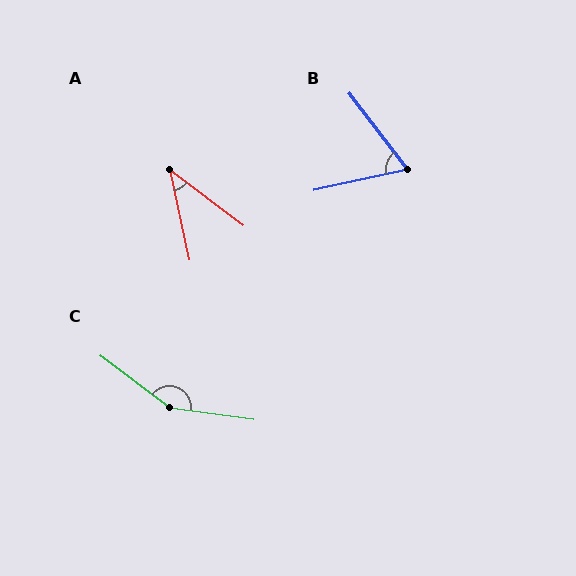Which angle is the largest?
C, at approximately 150 degrees.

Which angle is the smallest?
A, at approximately 41 degrees.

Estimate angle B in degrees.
Approximately 65 degrees.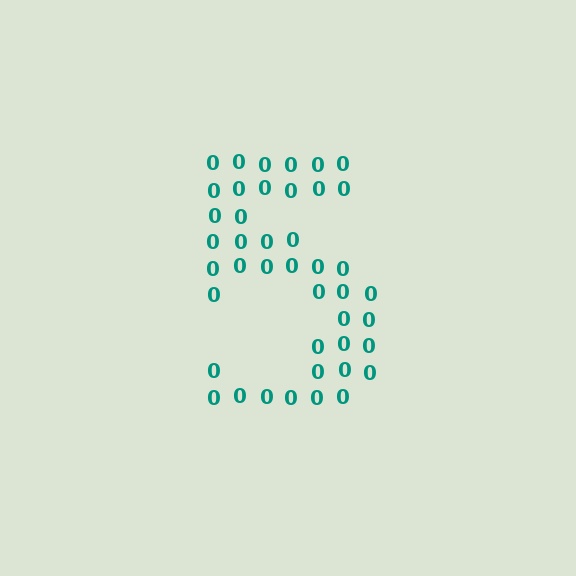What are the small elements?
The small elements are digit 0's.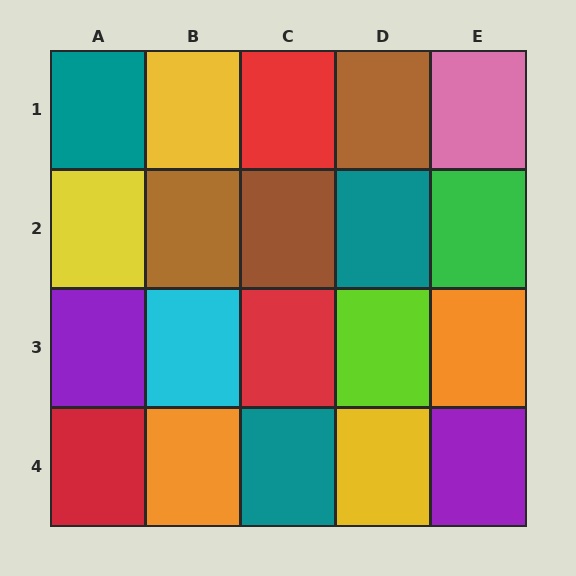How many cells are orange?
2 cells are orange.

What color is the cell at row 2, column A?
Yellow.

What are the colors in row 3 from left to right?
Purple, cyan, red, lime, orange.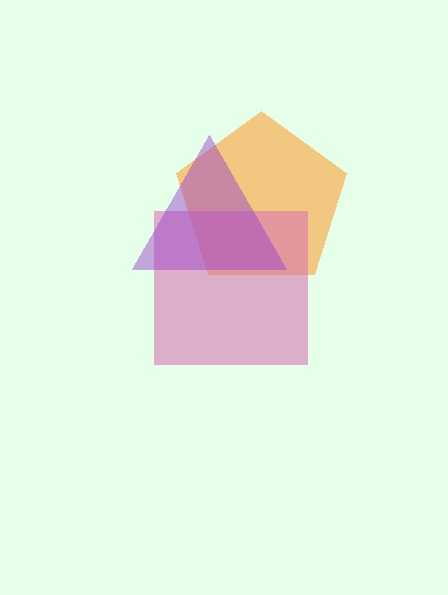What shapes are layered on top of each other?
The layered shapes are: an orange pentagon, a pink square, a purple triangle.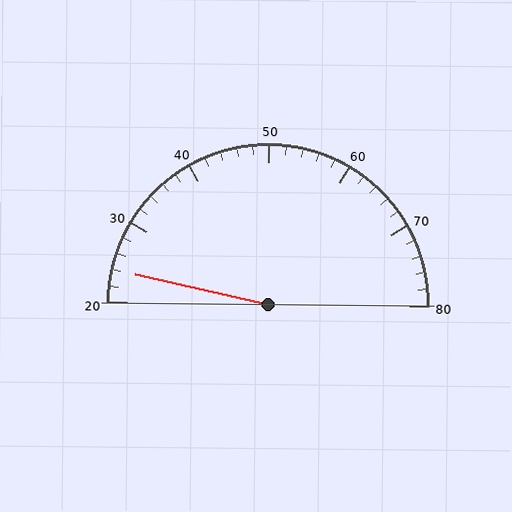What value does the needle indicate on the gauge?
The needle indicates approximately 24.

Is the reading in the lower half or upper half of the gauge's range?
The reading is in the lower half of the range (20 to 80).